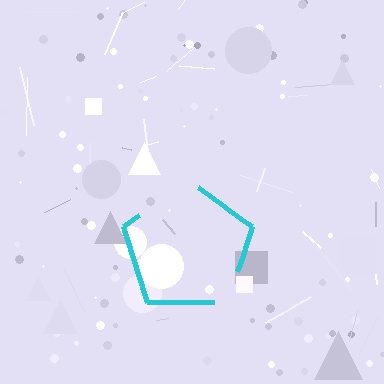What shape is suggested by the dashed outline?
The dashed outline suggests a pentagon.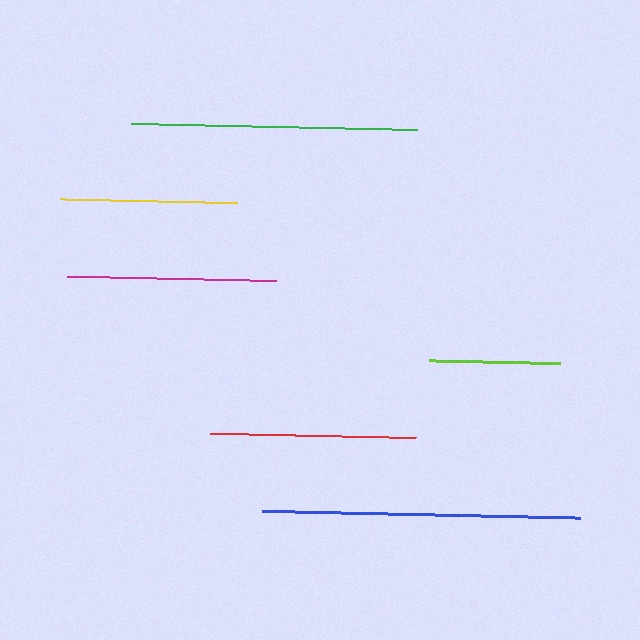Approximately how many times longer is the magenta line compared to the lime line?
The magenta line is approximately 1.6 times the length of the lime line.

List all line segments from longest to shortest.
From longest to shortest: blue, green, magenta, red, yellow, lime.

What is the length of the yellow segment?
The yellow segment is approximately 177 pixels long.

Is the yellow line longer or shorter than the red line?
The red line is longer than the yellow line.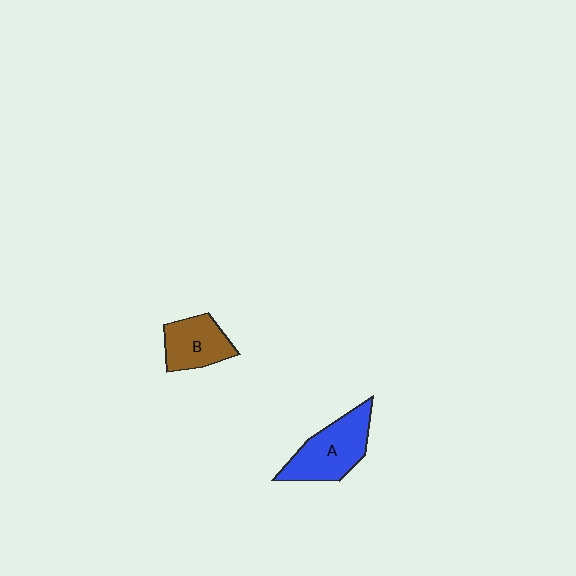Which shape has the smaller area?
Shape B (brown).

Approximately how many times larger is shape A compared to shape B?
Approximately 1.4 times.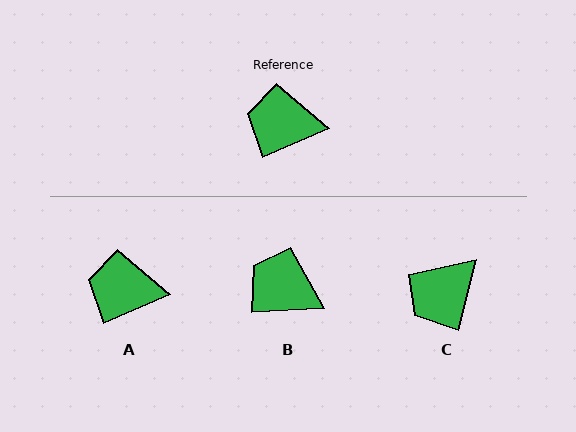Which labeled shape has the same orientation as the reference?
A.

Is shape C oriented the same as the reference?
No, it is off by about 52 degrees.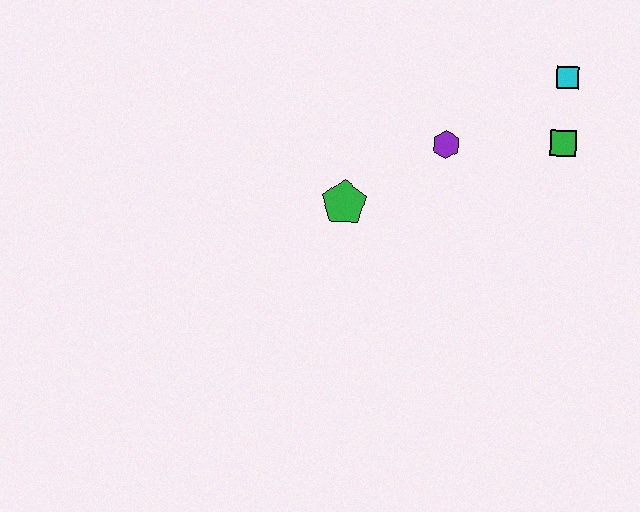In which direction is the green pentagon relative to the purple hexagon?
The green pentagon is to the left of the purple hexagon.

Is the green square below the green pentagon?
No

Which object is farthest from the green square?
The green pentagon is farthest from the green square.